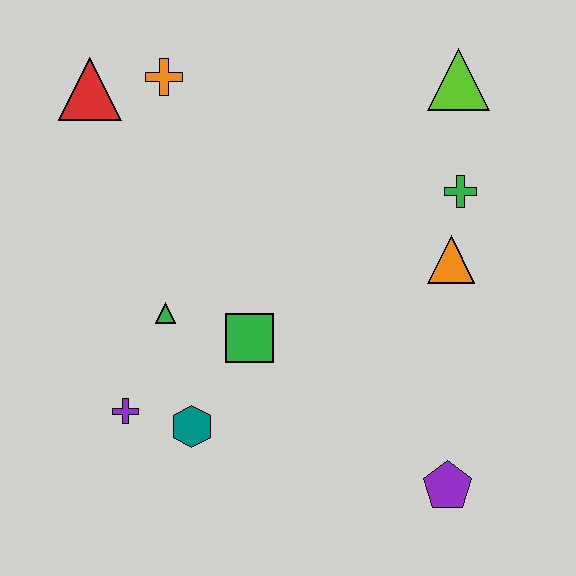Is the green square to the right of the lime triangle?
No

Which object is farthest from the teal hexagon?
The lime triangle is farthest from the teal hexagon.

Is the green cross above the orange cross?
No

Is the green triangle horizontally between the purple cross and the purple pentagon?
Yes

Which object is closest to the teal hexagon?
The purple cross is closest to the teal hexagon.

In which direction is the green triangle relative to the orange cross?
The green triangle is below the orange cross.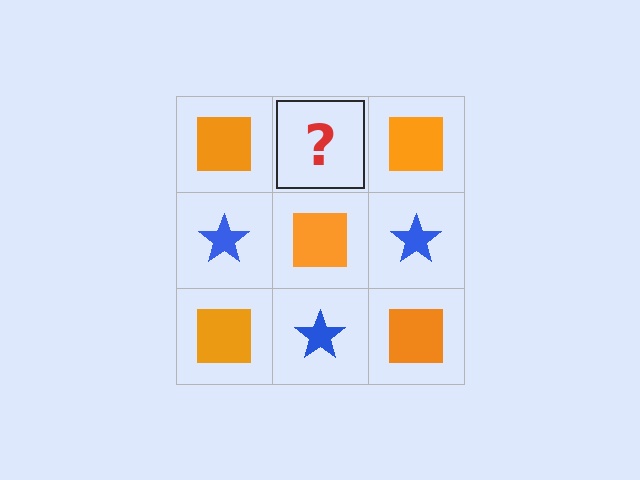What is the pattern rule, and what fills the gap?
The rule is that it alternates orange square and blue star in a checkerboard pattern. The gap should be filled with a blue star.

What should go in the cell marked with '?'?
The missing cell should contain a blue star.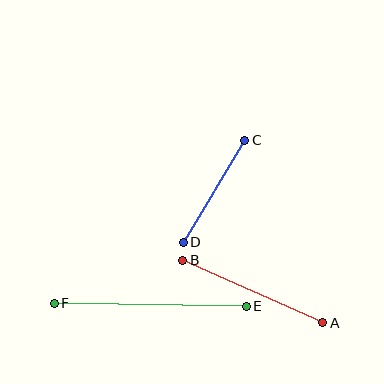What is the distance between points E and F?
The distance is approximately 192 pixels.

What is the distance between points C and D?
The distance is approximately 119 pixels.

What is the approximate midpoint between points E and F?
The midpoint is at approximately (150, 305) pixels.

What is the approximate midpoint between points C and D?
The midpoint is at approximately (214, 191) pixels.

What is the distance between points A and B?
The distance is approximately 153 pixels.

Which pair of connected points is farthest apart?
Points E and F are farthest apart.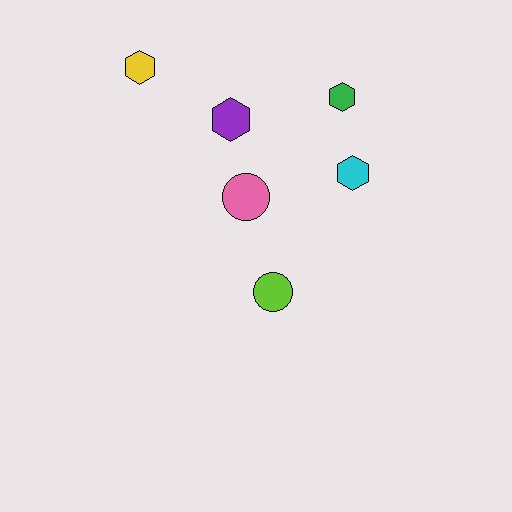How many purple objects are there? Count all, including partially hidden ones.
There is 1 purple object.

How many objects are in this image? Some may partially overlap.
There are 6 objects.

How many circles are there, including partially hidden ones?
There are 2 circles.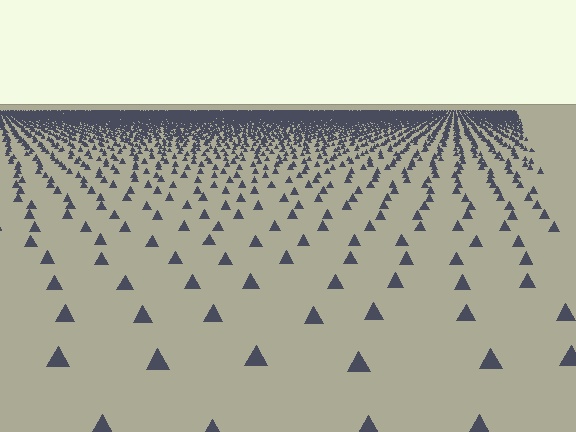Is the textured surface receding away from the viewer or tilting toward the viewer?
The surface is receding away from the viewer. Texture elements get smaller and denser toward the top.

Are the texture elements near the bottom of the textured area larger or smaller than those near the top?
Larger. Near the bottom, elements are closer to the viewer and appear at a bigger on-screen size.